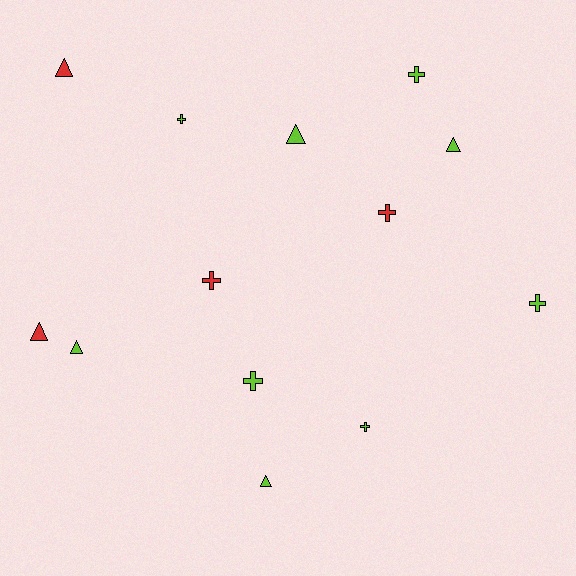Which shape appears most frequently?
Cross, with 7 objects.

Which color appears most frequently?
Lime, with 9 objects.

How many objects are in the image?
There are 13 objects.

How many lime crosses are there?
There are 5 lime crosses.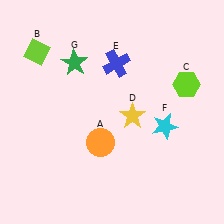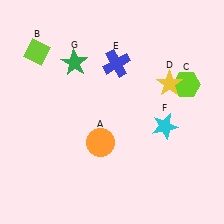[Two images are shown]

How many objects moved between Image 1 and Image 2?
1 object moved between the two images.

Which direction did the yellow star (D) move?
The yellow star (D) moved right.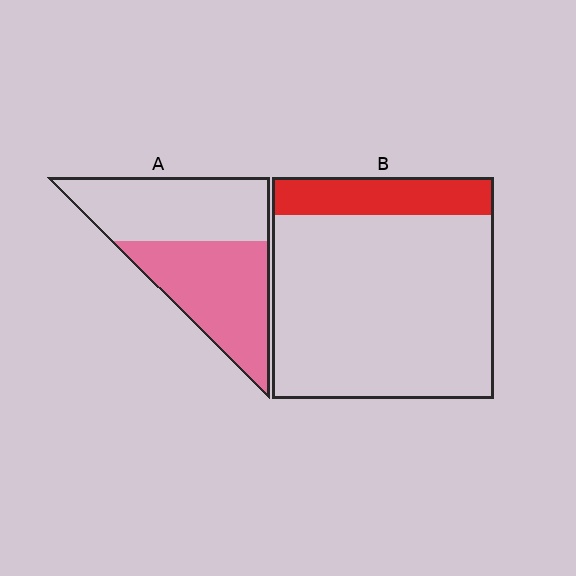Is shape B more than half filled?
No.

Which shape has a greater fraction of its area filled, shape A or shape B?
Shape A.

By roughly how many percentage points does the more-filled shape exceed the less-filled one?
By roughly 35 percentage points (A over B).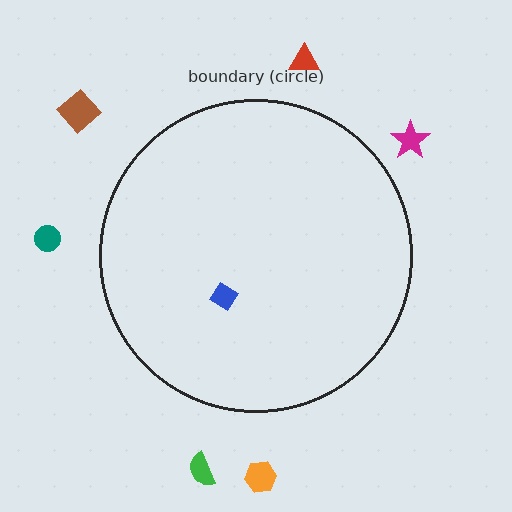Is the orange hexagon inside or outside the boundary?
Outside.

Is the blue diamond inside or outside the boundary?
Inside.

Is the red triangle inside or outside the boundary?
Outside.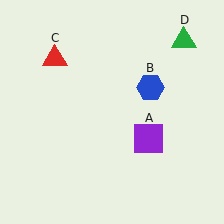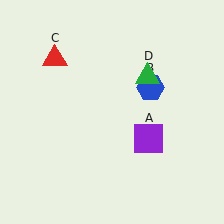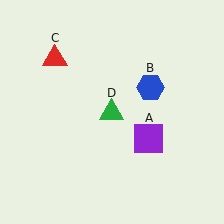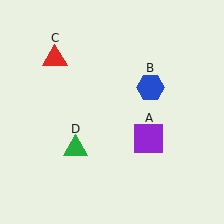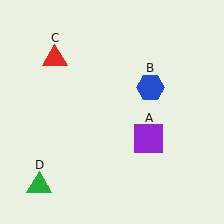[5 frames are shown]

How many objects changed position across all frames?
1 object changed position: green triangle (object D).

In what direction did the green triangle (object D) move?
The green triangle (object D) moved down and to the left.